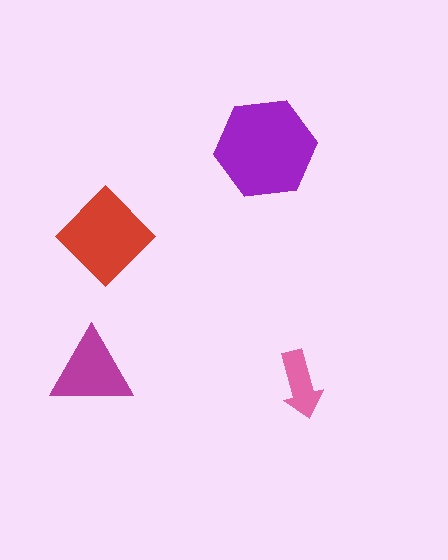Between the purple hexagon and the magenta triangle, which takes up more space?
The purple hexagon.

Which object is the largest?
The purple hexagon.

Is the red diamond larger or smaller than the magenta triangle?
Larger.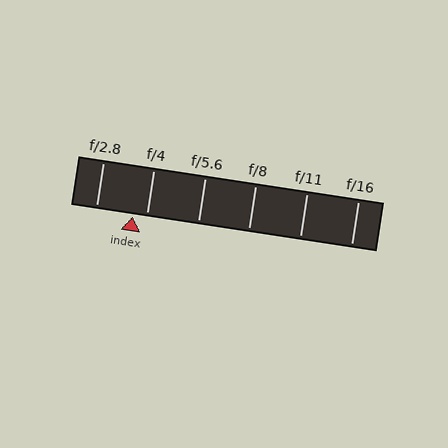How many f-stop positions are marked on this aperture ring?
There are 6 f-stop positions marked.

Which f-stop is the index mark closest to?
The index mark is closest to f/4.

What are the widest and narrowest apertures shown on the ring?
The widest aperture shown is f/2.8 and the narrowest is f/16.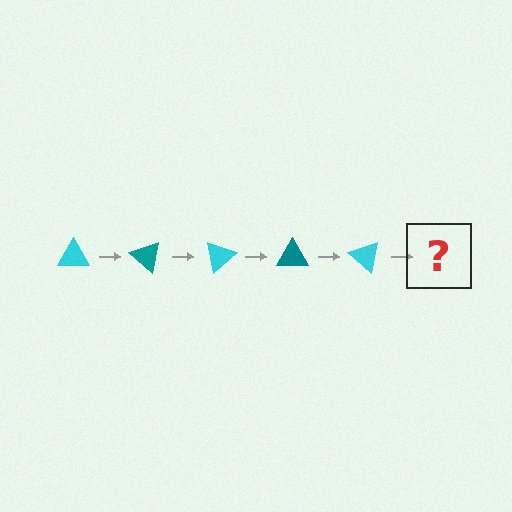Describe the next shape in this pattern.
It should be a teal triangle, rotated 200 degrees from the start.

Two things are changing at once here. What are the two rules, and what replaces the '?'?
The two rules are that it rotates 40 degrees each step and the color cycles through cyan and teal. The '?' should be a teal triangle, rotated 200 degrees from the start.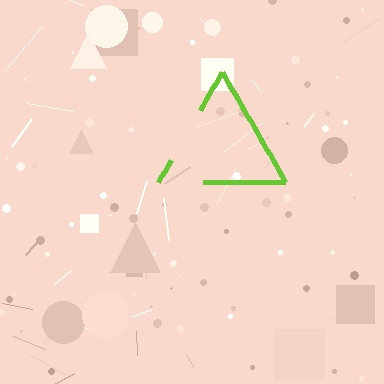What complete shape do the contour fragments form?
The contour fragments form a triangle.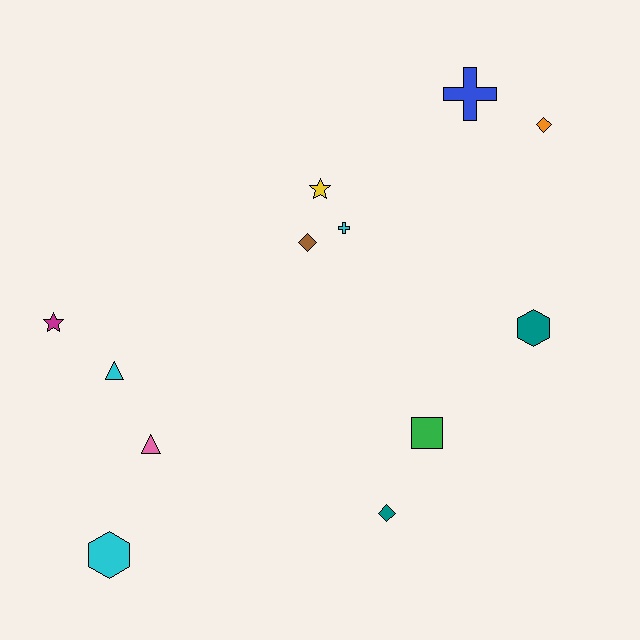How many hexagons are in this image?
There are 2 hexagons.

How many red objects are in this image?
There are no red objects.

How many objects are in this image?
There are 12 objects.